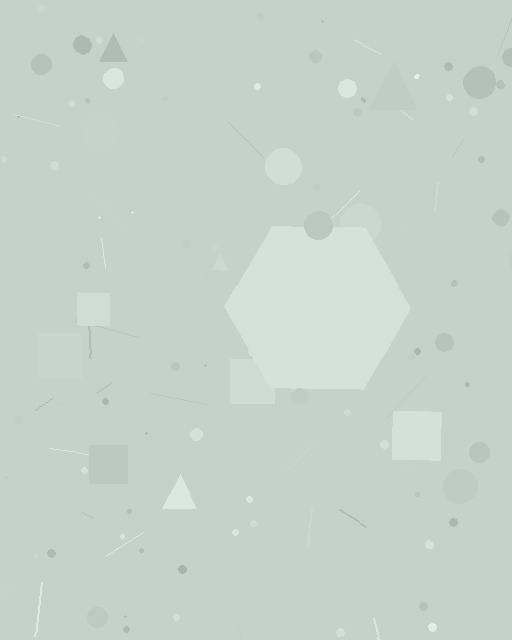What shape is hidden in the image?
A hexagon is hidden in the image.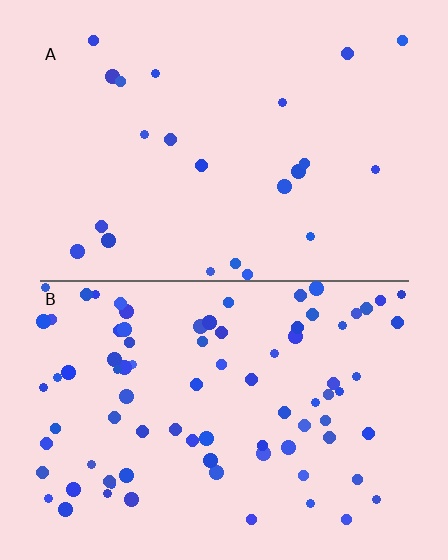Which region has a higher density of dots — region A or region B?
B (the bottom).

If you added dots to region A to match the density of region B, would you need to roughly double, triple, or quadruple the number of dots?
Approximately quadruple.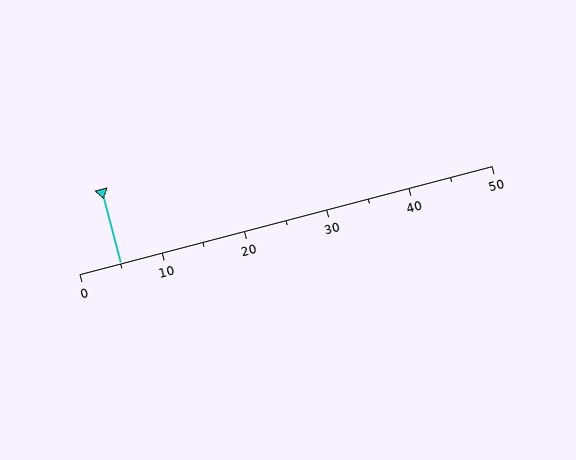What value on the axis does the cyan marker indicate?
The marker indicates approximately 5.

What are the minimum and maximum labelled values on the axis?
The axis runs from 0 to 50.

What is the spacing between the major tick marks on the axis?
The major ticks are spaced 10 apart.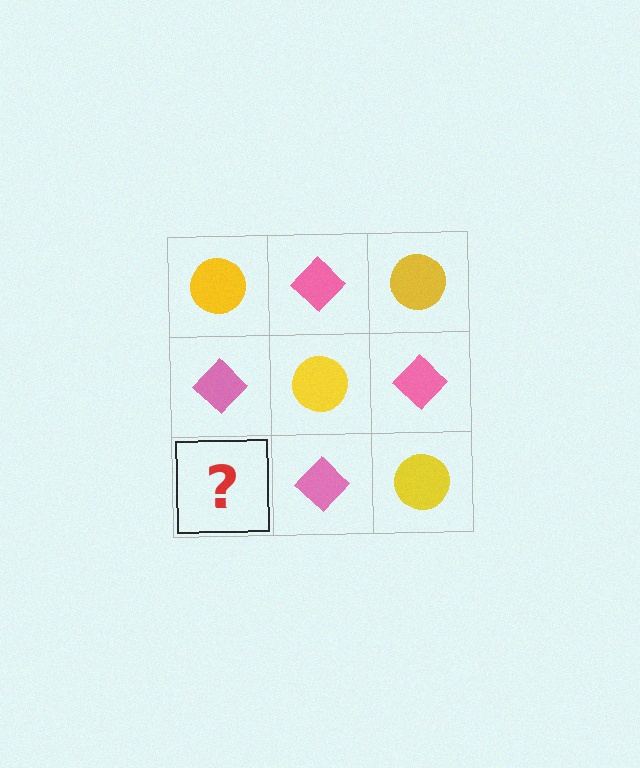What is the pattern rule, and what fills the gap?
The rule is that it alternates yellow circle and pink diamond in a checkerboard pattern. The gap should be filled with a yellow circle.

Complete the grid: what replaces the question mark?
The question mark should be replaced with a yellow circle.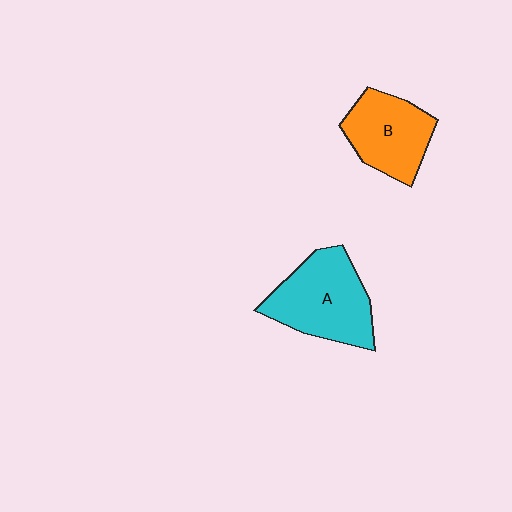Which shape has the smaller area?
Shape B (orange).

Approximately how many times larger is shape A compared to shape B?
Approximately 1.3 times.